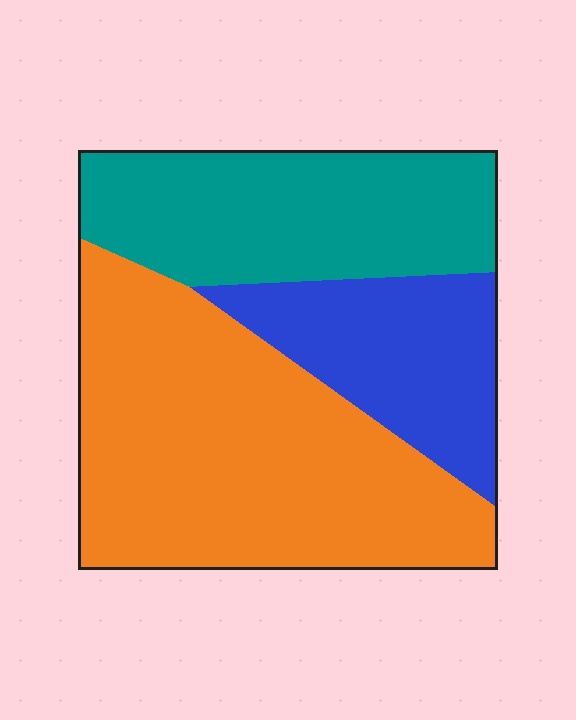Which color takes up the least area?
Blue, at roughly 20%.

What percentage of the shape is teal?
Teal takes up about one third (1/3) of the shape.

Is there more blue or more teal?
Teal.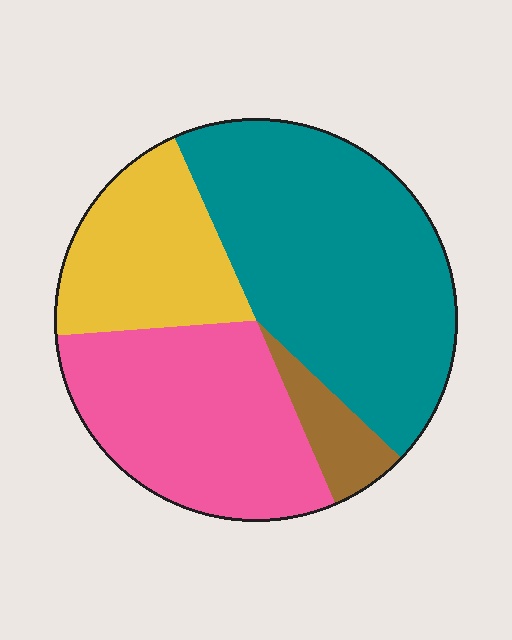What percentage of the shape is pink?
Pink takes up between a quarter and a half of the shape.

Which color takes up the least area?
Brown, at roughly 5%.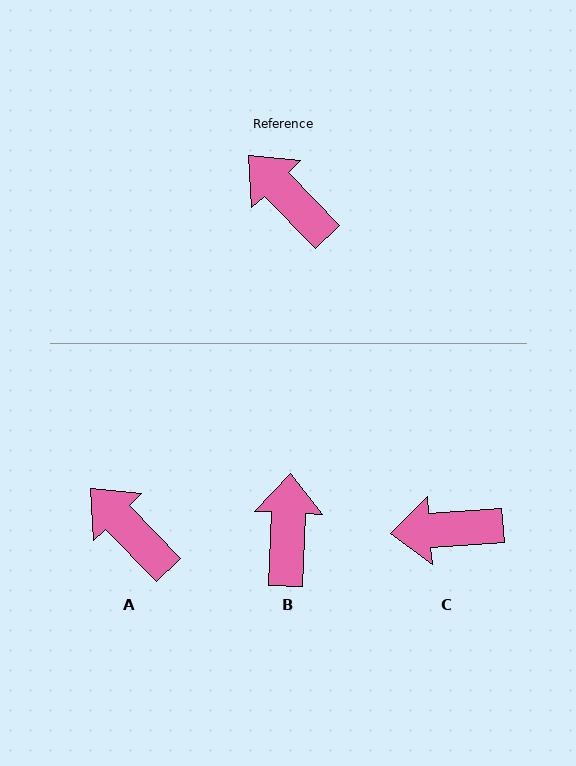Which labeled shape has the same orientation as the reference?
A.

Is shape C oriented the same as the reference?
No, it is off by about 50 degrees.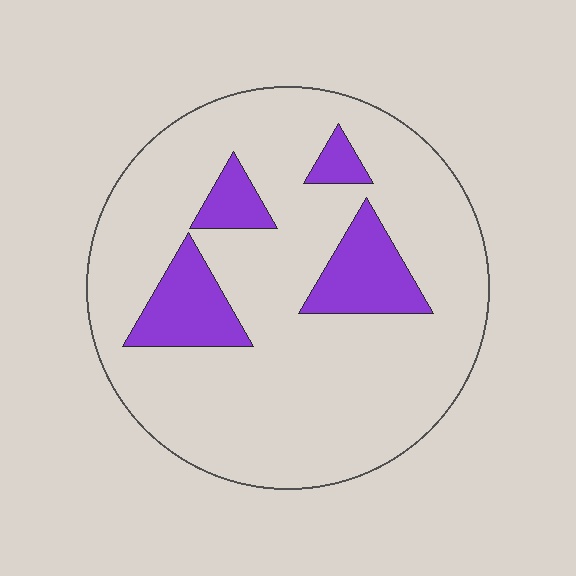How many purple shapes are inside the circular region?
4.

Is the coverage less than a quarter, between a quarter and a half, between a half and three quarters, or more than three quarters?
Less than a quarter.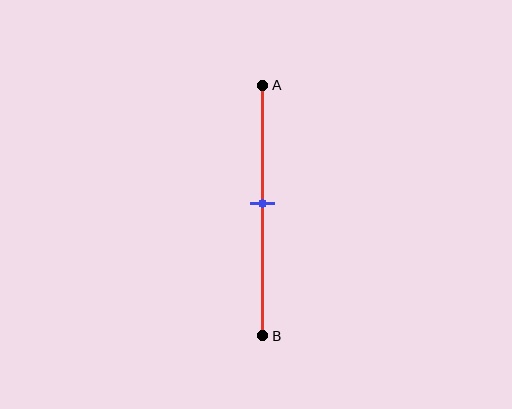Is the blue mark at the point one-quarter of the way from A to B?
No, the mark is at about 45% from A, not at the 25% one-quarter point.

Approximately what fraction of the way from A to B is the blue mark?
The blue mark is approximately 45% of the way from A to B.